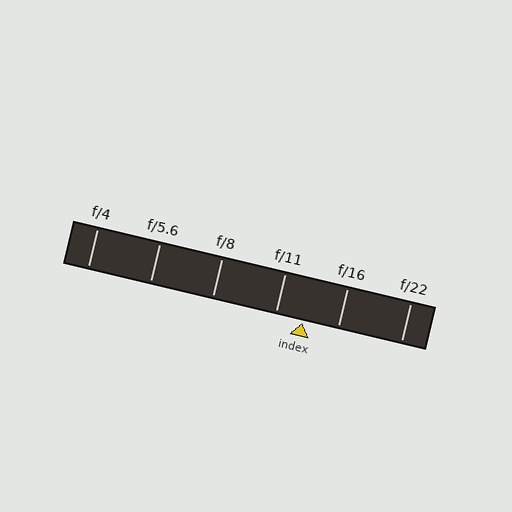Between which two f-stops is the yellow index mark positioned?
The index mark is between f/11 and f/16.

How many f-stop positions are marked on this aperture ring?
There are 6 f-stop positions marked.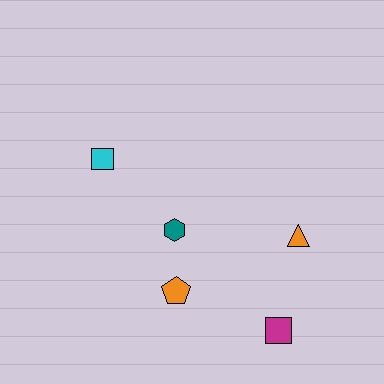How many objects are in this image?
There are 5 objects.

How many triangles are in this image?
There is 1 triangle.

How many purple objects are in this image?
There are no purple objects.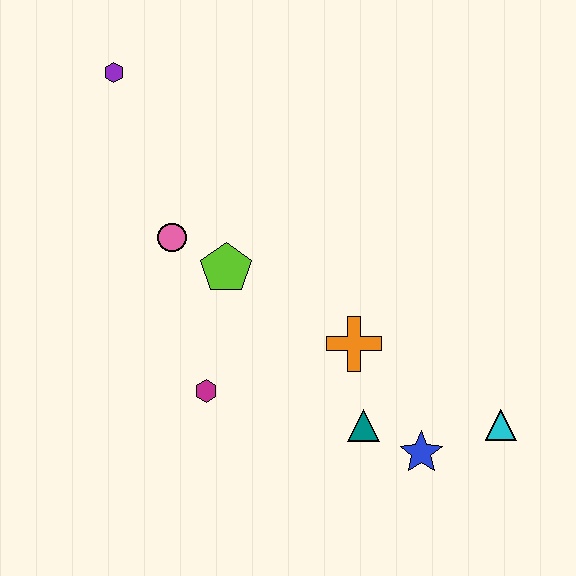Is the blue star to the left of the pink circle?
No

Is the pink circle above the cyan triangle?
Yes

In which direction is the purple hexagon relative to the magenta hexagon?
The purple hexagon is above the magenta hexagon.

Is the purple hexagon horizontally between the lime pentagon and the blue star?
No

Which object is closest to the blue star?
The teal triangle is closest to the blue star.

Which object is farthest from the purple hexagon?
The cyan triangle is farthest from the purple hexagon.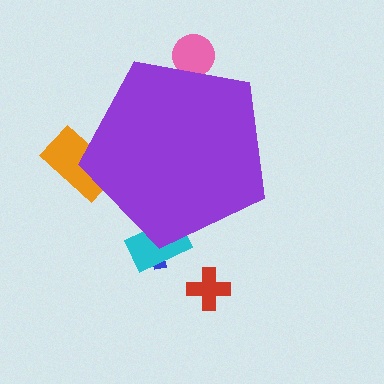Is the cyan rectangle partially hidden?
Yes, the cyan rectangle is partially hidden behind the purple pentagon.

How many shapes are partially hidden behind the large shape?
4 shapes are partially hidden.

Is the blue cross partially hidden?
Yes, the blue cross is partially hidden behind the purple pentagon.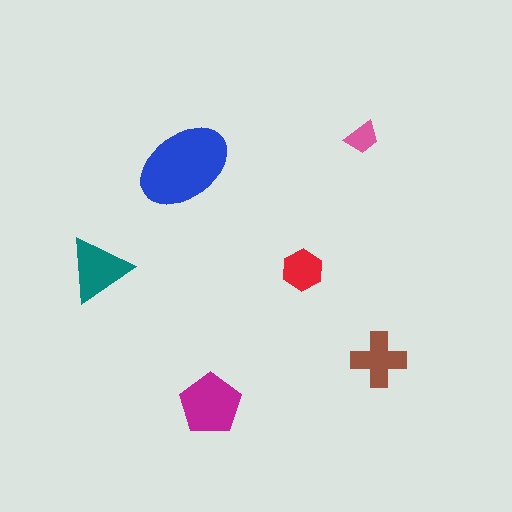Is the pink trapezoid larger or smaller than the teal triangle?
Smaller.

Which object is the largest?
The blue ellipse.